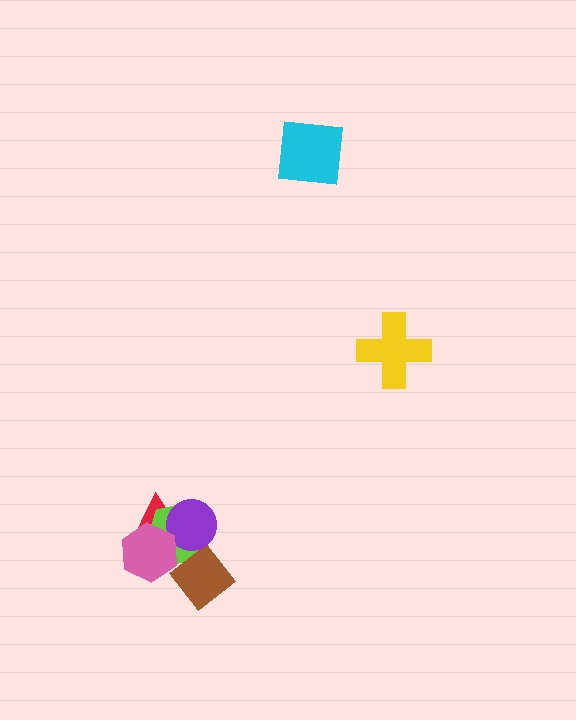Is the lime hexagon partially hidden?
Yes, it is partially covered by another shape.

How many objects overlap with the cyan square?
0 objects overlap with the cyan square.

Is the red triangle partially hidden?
Yes, it is partially covered by another shape.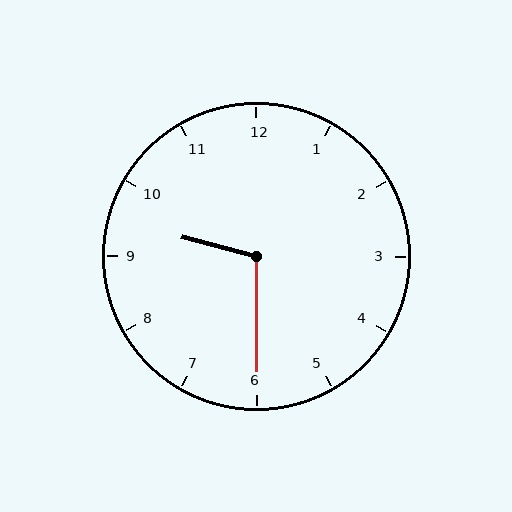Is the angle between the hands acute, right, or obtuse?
It is obtuse.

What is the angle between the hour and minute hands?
Approximately 105 degrees.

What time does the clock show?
9:30.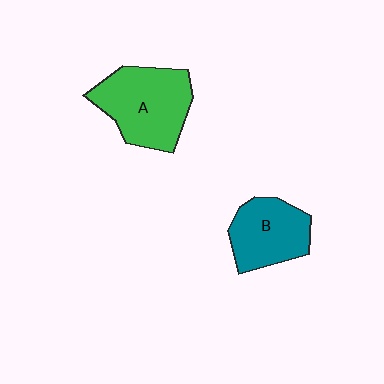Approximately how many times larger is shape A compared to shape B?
Approximately 1.3 times.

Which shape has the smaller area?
Shape B (teal).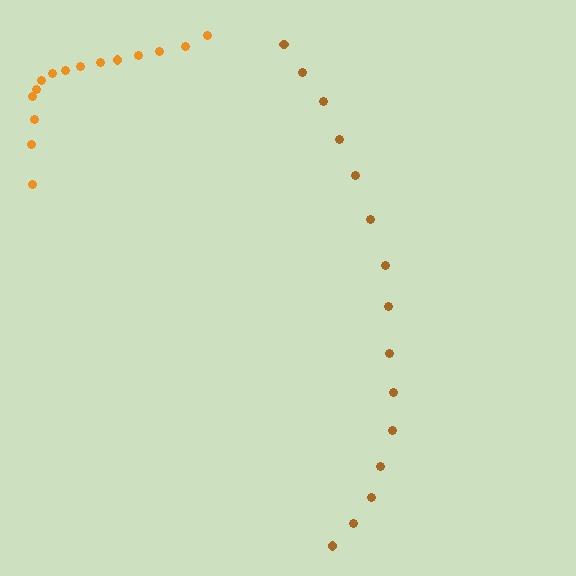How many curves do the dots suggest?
There are 2 distinct paths.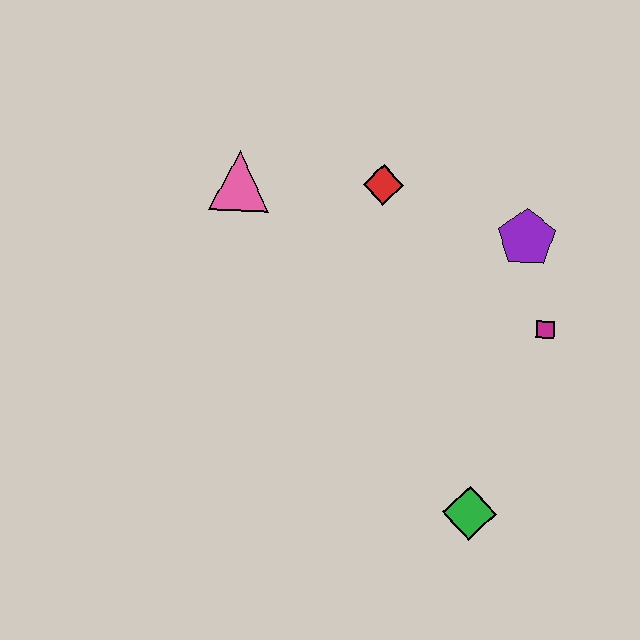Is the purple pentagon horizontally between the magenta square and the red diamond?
Yes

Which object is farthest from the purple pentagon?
The pink triangle is farthest from the purple pentagon.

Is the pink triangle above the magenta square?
Yes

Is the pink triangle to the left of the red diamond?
Yes